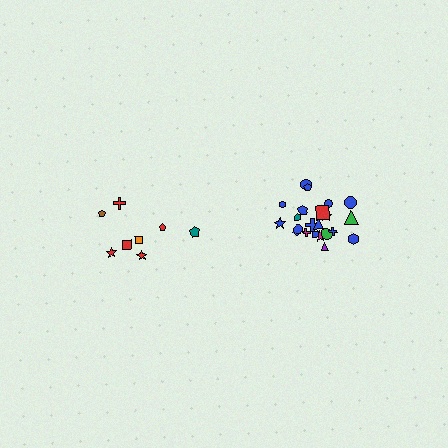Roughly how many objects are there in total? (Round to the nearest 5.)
Roughly 30 objects in total.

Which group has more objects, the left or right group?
The right group.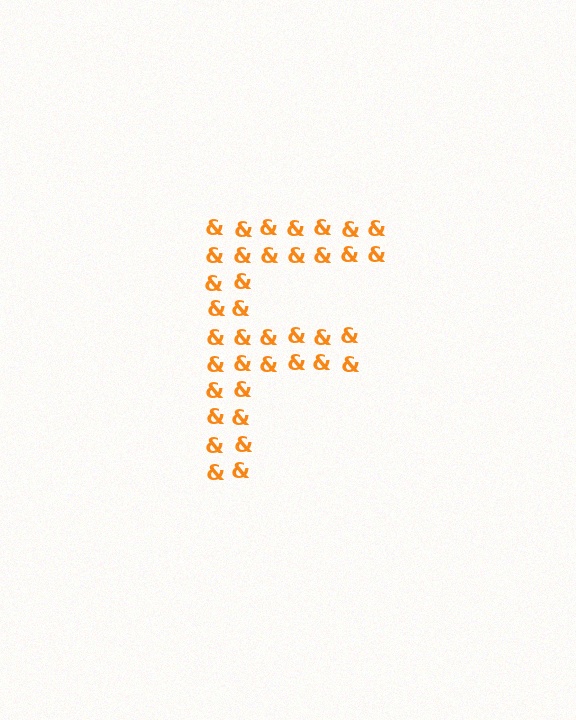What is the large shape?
The large shape is the letter F.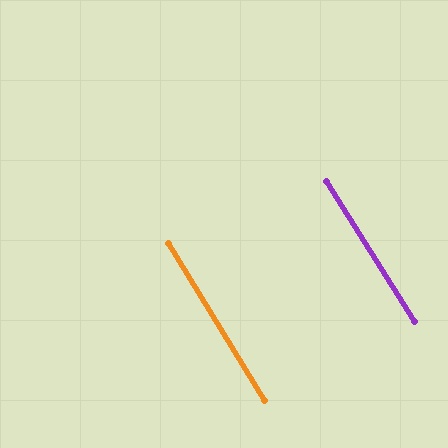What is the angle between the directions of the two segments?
Approximately 1 degree.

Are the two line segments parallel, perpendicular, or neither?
Parallel — their directions differ by only 0.9°.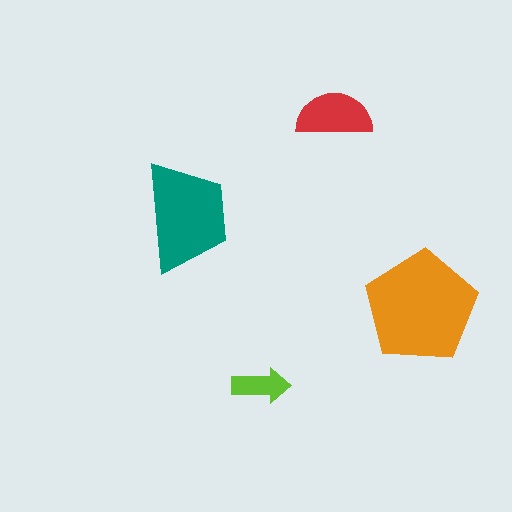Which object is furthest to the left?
The teal trapezoid is leftmost.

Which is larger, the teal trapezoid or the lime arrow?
The teal trapezoid.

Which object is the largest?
The orange pentagon.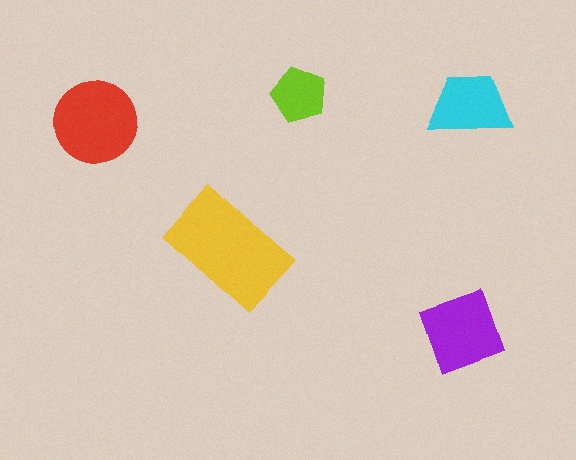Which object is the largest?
The yellow rectangle.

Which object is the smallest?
The lime pentagon.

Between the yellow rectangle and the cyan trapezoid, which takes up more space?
The yellow rectangle.